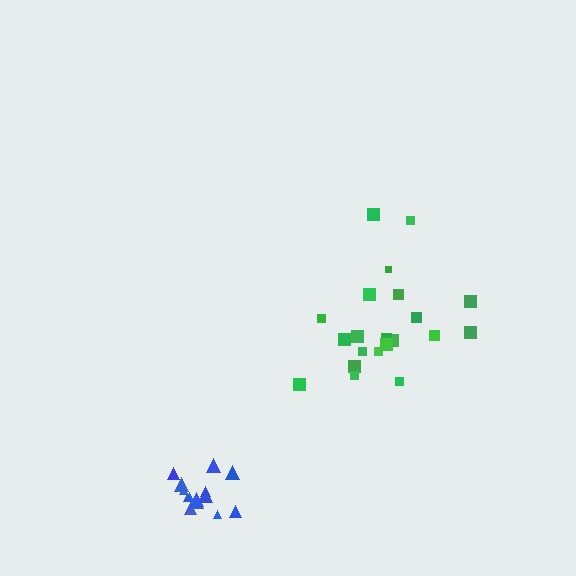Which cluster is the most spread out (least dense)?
Green.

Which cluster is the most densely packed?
Blue.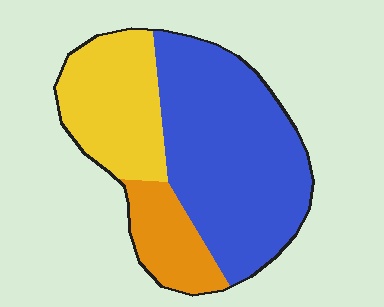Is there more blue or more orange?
Blue.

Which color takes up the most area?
Blue, at roughly 55%.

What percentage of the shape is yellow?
Yellow takes up about one quarter (1/4) of the shape.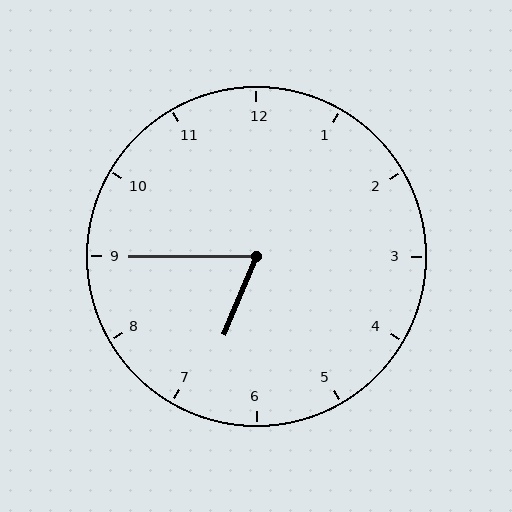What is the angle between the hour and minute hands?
Approximately 68 degrees.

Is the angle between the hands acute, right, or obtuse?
It is acute.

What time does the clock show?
6:45.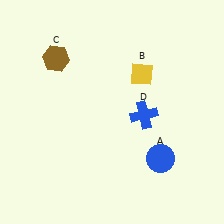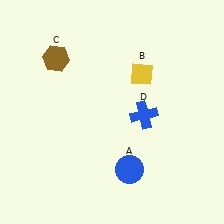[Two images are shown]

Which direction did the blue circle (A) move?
The blue circle (A) moved left.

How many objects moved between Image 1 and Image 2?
1 object moved between the two images.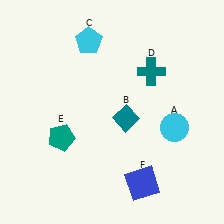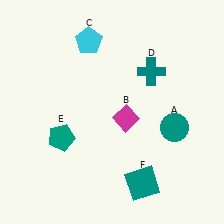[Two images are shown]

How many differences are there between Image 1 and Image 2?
There are 3 differences between the two images.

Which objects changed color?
A changed from cyan to teal. B changed from teal to magenta. F changed from blue to teal.